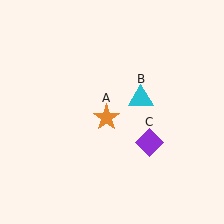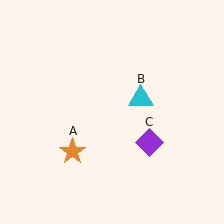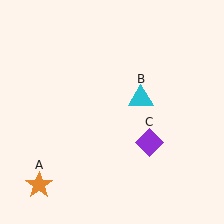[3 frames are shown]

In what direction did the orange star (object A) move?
The orange star (object A) moved down and to the left.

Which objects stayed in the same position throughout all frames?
Cyan triangle (object B) and purple diamond (object C) remained stationary.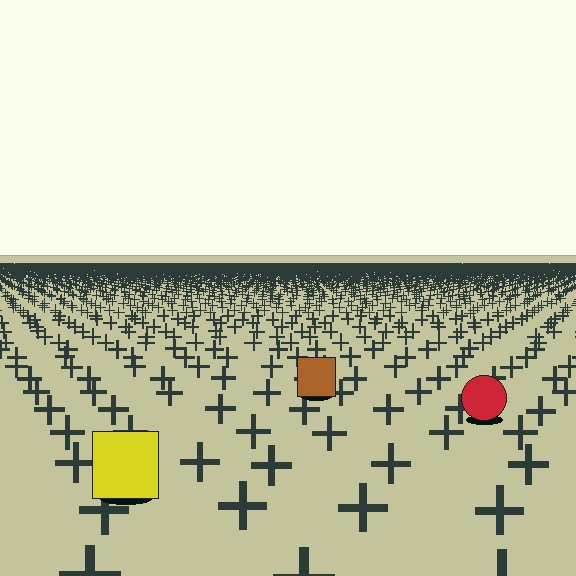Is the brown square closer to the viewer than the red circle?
No. The red circle is closer — you can tell from the texture gradient: the ground texture is coarser near it.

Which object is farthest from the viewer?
The brown square is farthest from the viewer. It appears smaller and the ground texture around it is denser.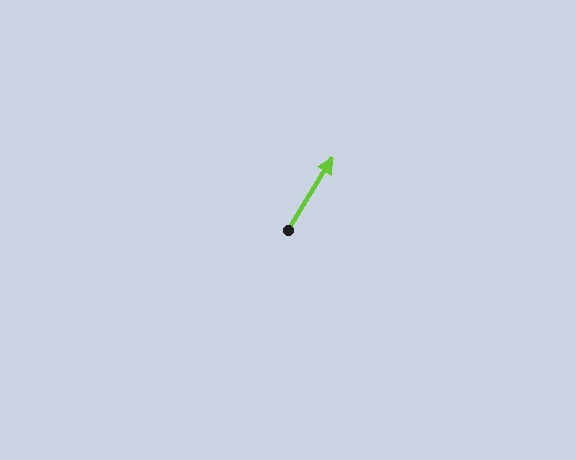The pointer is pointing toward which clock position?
Roughly 1 o'clock.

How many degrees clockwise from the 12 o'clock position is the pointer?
Approximately 32 degrees.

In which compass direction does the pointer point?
Northeast.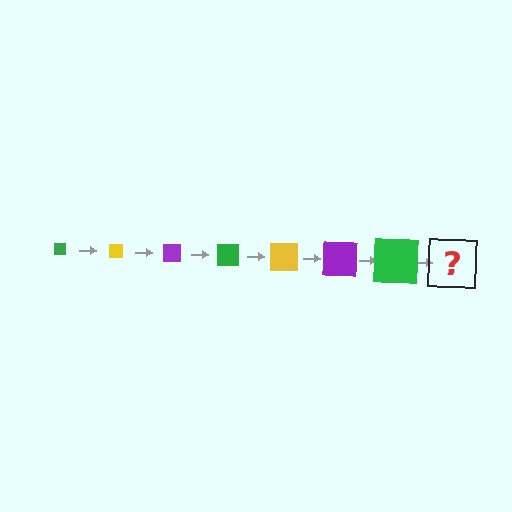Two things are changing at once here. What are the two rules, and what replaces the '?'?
The two rules are that the square grows larger each step and the color cycles through green, yellow, and purple. The '?' should be a yellow square, larger than the previous one.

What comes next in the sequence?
The next element should be a yellow square, larger than the previous one.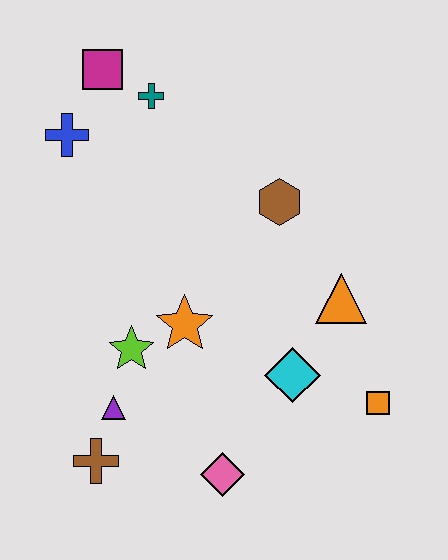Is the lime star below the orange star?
Yes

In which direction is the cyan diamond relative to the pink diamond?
The cyan diamond is above the pink diamond.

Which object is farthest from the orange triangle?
The magenta square is farthest from the orange triangle.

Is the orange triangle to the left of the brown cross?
No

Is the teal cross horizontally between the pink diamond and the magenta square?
Yes